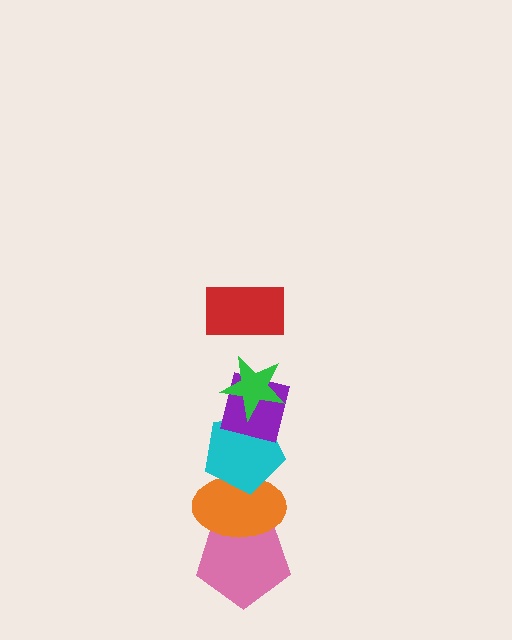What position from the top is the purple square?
The purple square is 3rd from the top.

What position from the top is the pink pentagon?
The pink pentagon is 6th from the top.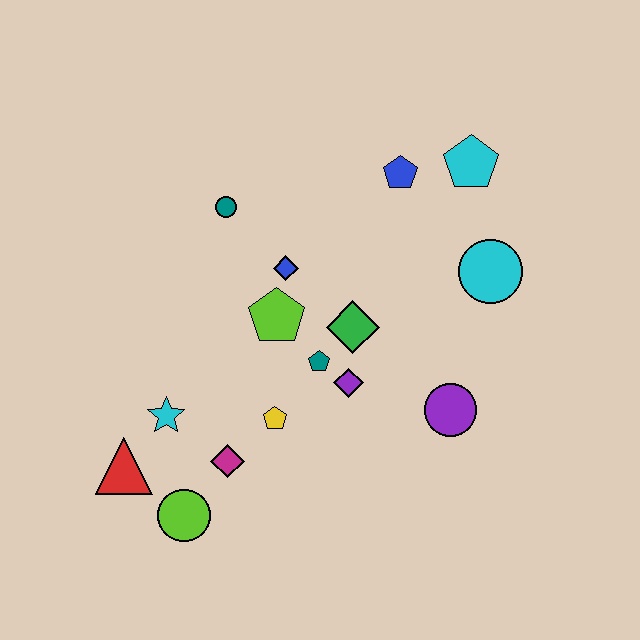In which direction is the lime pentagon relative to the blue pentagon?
The lime pentagon is below the blue pentagon.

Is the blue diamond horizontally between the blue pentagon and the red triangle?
Yes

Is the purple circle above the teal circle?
No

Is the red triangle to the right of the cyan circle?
No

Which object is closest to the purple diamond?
The teal pentagon is closest to the purple diamond.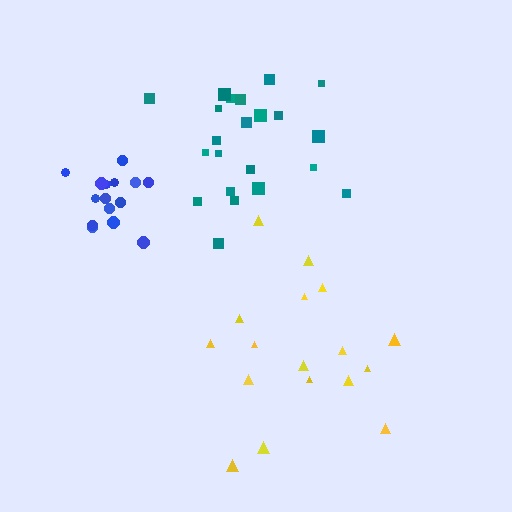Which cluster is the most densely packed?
Blue.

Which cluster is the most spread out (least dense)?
Yellow.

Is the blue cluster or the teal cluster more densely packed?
Blue.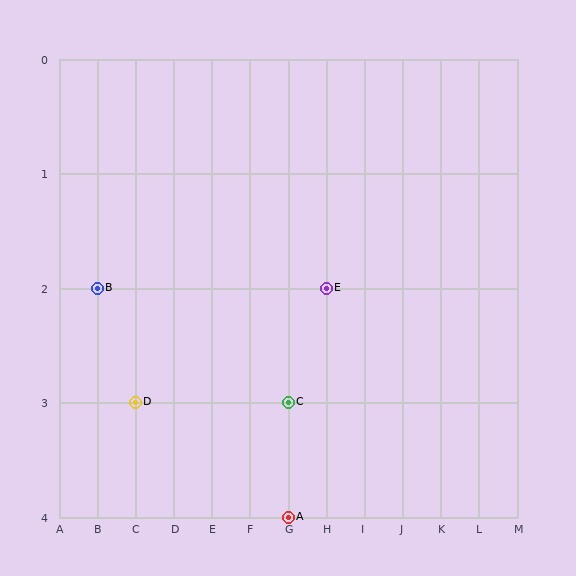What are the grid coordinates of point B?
Point B is at grid coordinates (B, 2).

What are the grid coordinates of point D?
Point D is at grid coordinates (C, 3).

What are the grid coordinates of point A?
Point A is at grid coordinates (G, 4).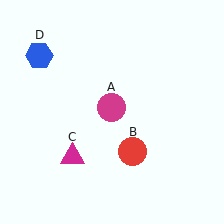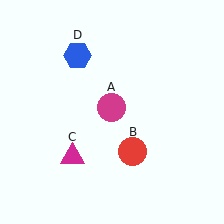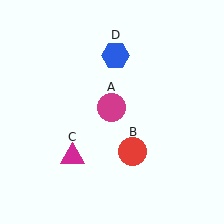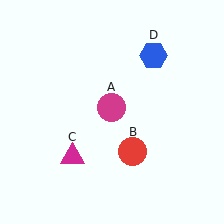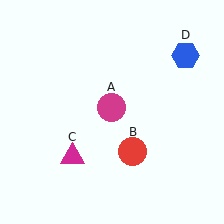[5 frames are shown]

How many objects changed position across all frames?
1 object changed position: blue hexagon (object D).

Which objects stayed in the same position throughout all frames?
Magenta circle (object A) and red circle (object B) and magenta triangle (object C) remained stationary.